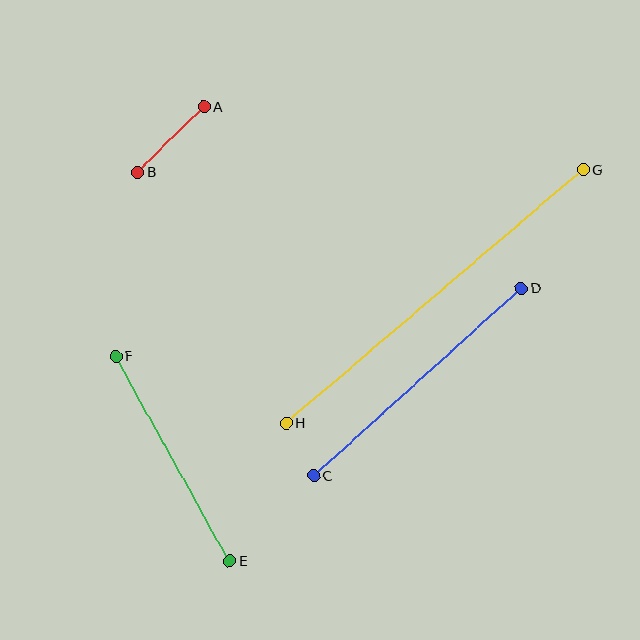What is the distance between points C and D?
The distance is approximately 280 pixels.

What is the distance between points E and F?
The distance is approximately 234 pixels.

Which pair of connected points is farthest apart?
Points G and H are farthest apart.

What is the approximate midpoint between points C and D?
The midpoint is at approximately (417, 382) pixels.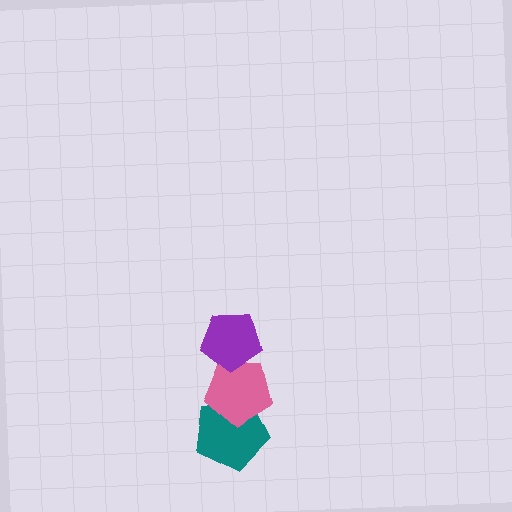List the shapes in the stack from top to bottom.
From top to bottom: the purple pentagon, the pink pentagon, the teal pentagon.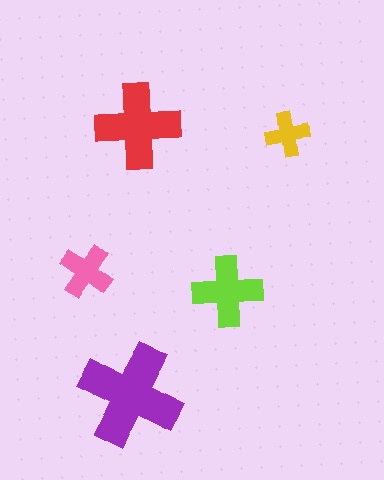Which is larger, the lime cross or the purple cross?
The purple one.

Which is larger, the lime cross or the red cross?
The red one.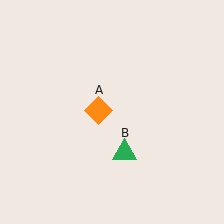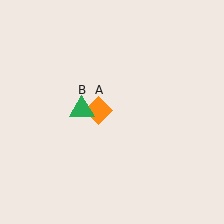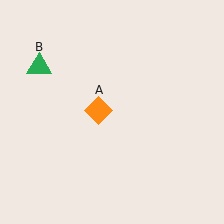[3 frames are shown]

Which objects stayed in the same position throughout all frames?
Orange diamond (object A) remained stationary.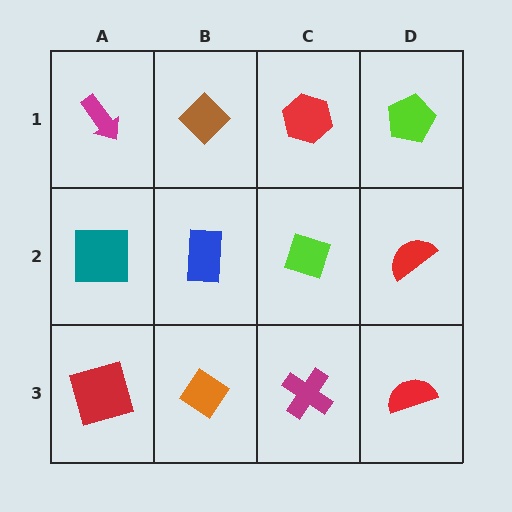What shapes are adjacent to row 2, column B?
A brown diamond (row 1, column B), an orange diamond (row 3, column B), a teal square (row 2, column A), a lime diamond (row 2, column C).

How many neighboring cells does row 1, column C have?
3.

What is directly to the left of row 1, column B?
A magenta arrow.